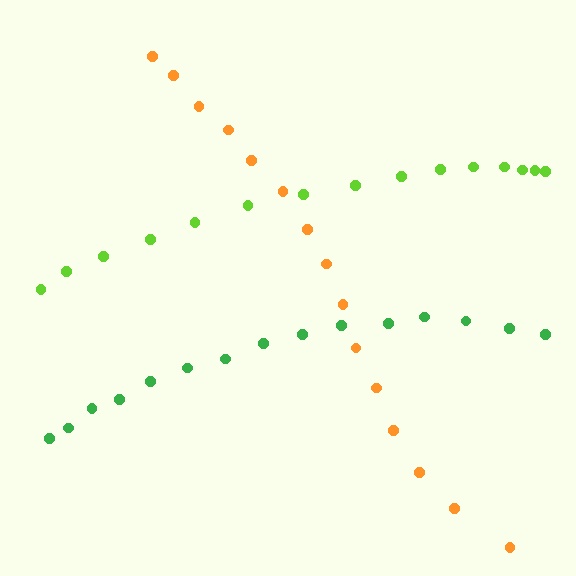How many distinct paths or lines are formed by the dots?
There are 3 distinct paths.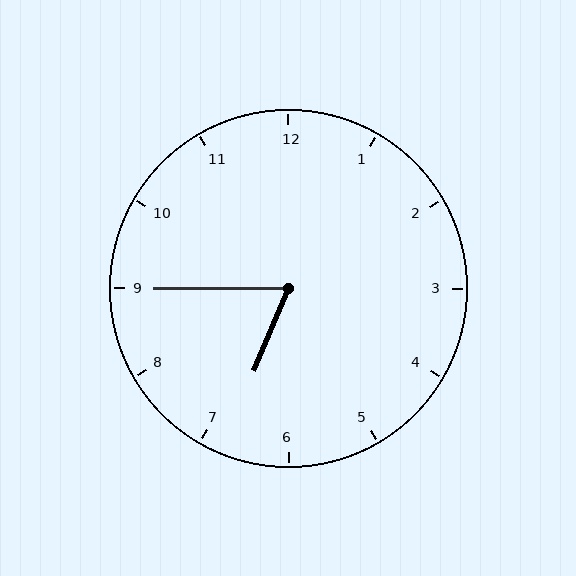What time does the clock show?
6:45.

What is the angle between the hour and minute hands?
Approximately 68 degrees.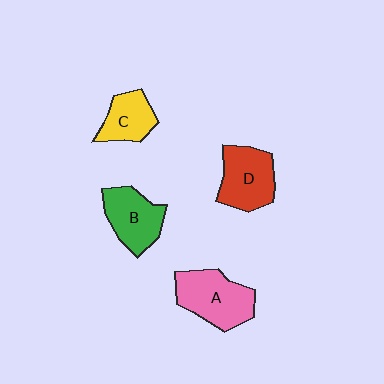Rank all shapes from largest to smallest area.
From largest to smallest: A (pink), D (red), B (green), C (yellow).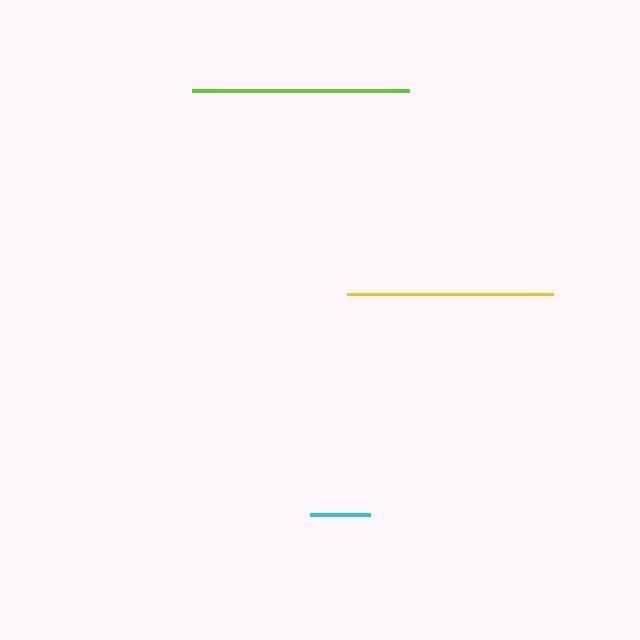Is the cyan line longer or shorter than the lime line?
The lime line is longer than the cyan line.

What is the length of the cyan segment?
The cyan segment is approximately 61 pixels long.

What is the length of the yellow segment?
The yellow segment is approximately 206 pixels long.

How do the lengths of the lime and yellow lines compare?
The lime and yellow lines are approximately the same length.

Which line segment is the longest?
The lime line is the longest at approximately 217 pixels.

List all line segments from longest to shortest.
From longest to shortest: lime, yellow, cyan.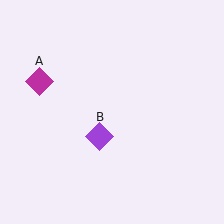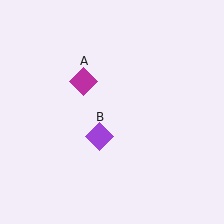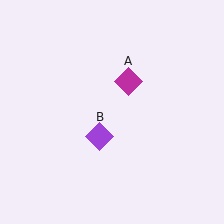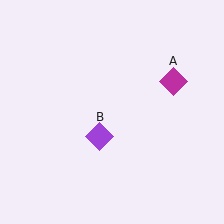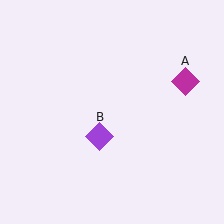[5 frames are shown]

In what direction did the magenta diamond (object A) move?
The magenta diamond (object A) moved right.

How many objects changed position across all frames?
1 object changed position: magenta diamond (object A).